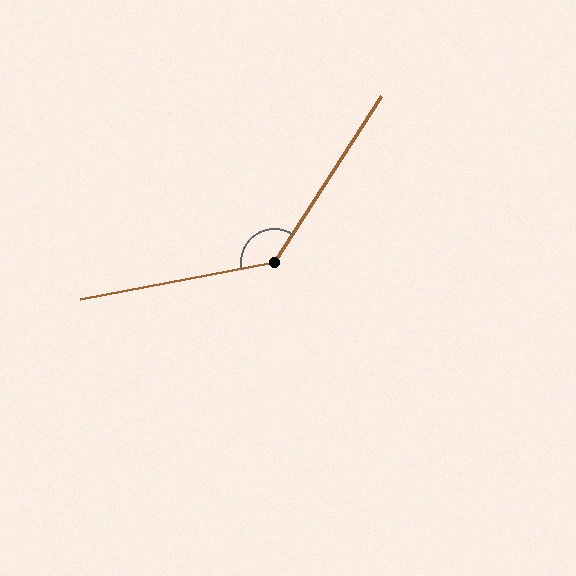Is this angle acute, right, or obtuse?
It is obtuse.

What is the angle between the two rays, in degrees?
Approximately 134 degrees.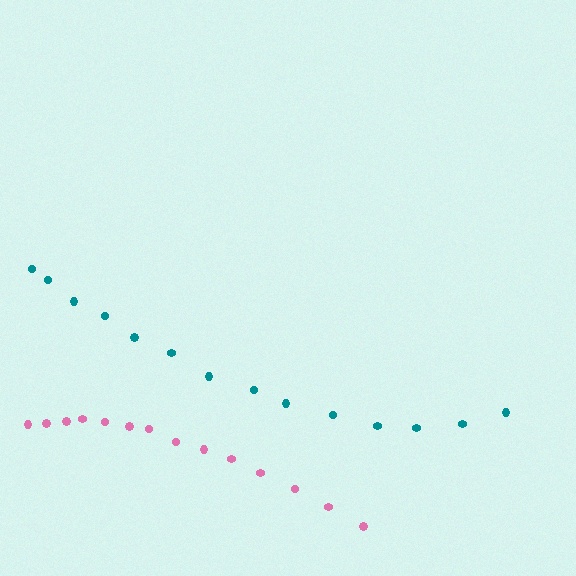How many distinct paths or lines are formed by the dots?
There are 2 distinct paths.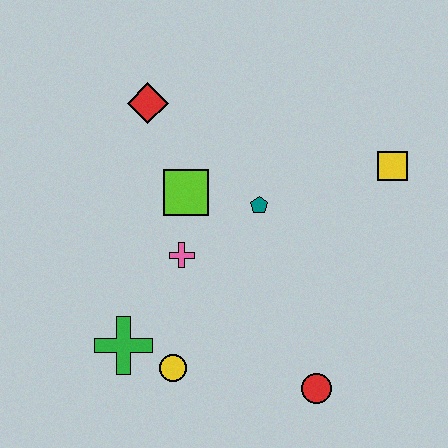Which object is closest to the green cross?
The yellow circle is closest to the green cross.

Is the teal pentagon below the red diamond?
Yes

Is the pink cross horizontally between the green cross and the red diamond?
No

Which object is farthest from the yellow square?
The green cross is farthest from the yellow square.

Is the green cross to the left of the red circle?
Yes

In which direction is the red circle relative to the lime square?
The red circle is below the lime square.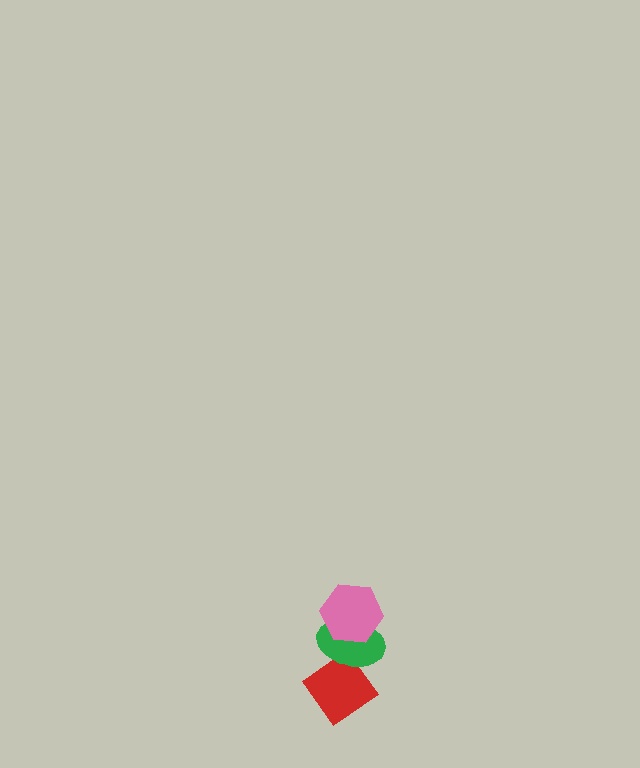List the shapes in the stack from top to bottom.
From top to bottom: the pink hexagon, the green ellipse, the red diamond.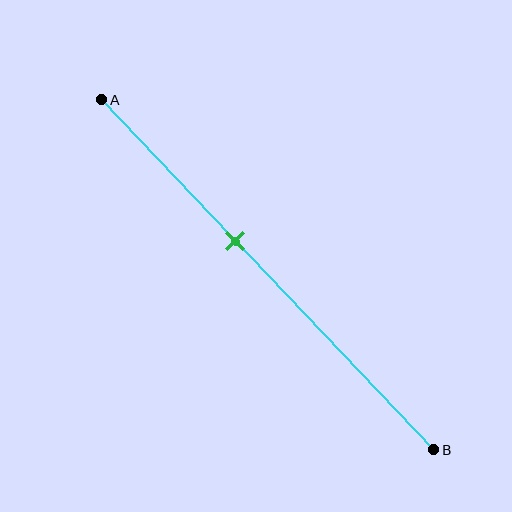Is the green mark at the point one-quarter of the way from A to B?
No, the mark is at about 40% from A, not at the 25% one-quarter point.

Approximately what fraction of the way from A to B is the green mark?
The green mark is approximately 40% of the way from A to B.